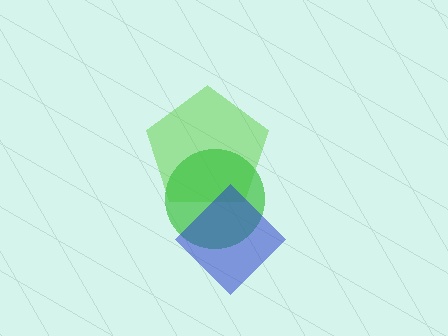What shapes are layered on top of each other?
The layered shapes are: a lime pentagon, a green circle, a blue diamond.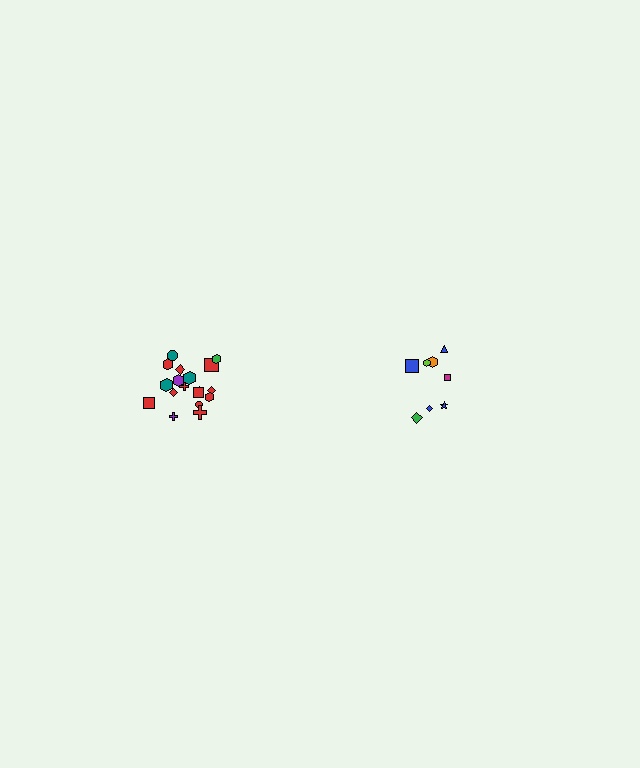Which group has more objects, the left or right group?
The left group.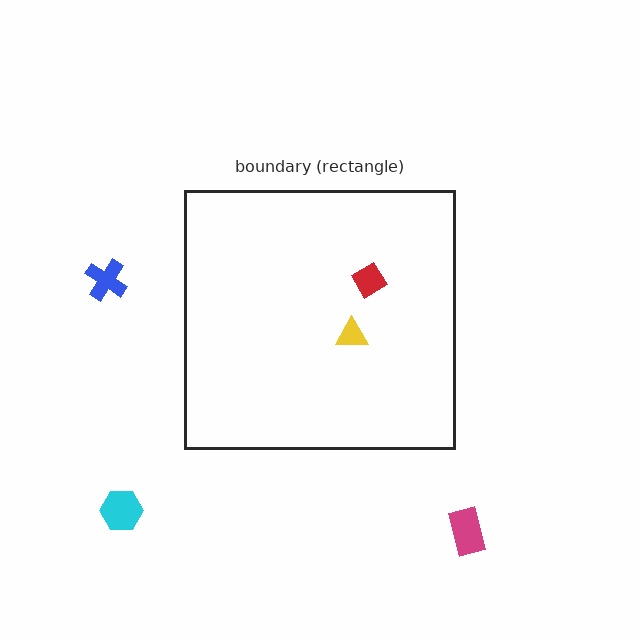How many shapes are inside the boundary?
2 inside, 3 outside.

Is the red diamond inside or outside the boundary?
Inside.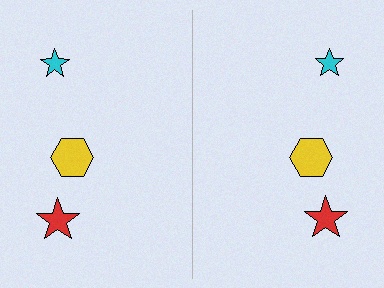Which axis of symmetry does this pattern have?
The pattern has a vertical axis of symmetry running through the center of the image.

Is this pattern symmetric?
Yes, this pattern has bilateral (reflection) symmetry.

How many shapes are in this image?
There are 6 shapes in this image.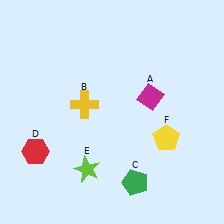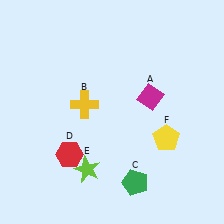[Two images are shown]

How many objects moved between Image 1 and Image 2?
1 object moved between the two images.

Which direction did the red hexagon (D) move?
The red hexagon (D) moved right.